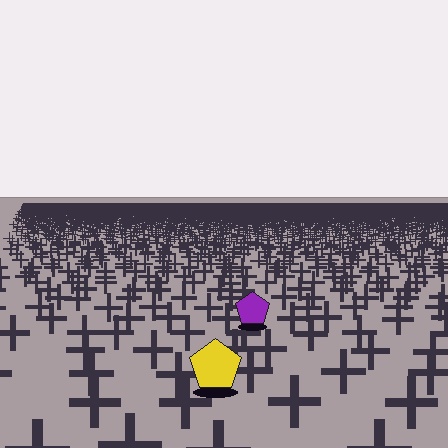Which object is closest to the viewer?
The yellow pentagon is closest. The texture marks near it are larger and more spread out.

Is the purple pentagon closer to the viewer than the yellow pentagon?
No. The yellow pentagon is closer — you can tell from the texture gradient: the ground texture is coarser near it.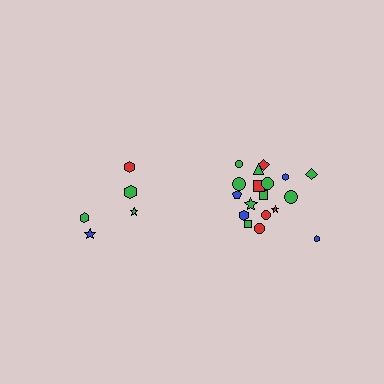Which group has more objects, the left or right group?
The right group.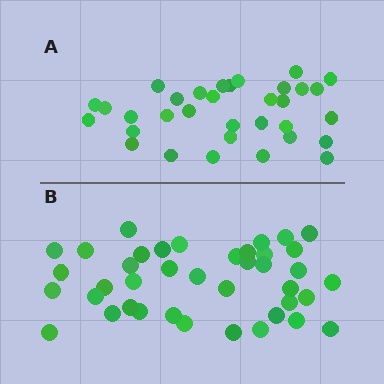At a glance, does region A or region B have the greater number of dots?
Region B (the bottom region) has more dots.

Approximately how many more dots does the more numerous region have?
Region B has roughly 8 or so more dots than region A.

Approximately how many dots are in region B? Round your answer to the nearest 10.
About 40 dots.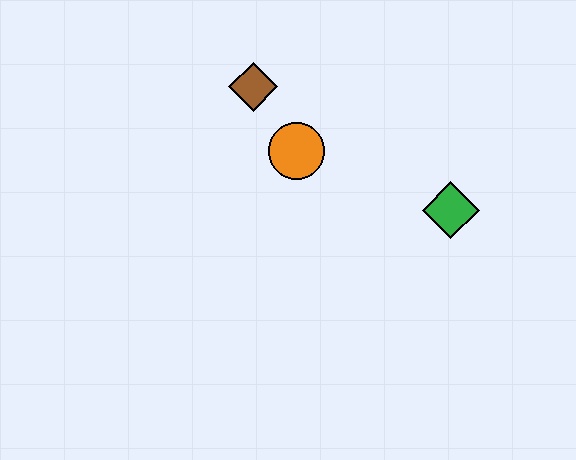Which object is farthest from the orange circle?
The green diamond is farthest from the orange circle.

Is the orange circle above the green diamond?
Yes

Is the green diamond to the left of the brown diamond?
No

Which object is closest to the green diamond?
The orange circle is closest to the green diamond.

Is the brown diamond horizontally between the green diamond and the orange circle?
No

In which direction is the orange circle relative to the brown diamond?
The orange circle is below the brown diamond.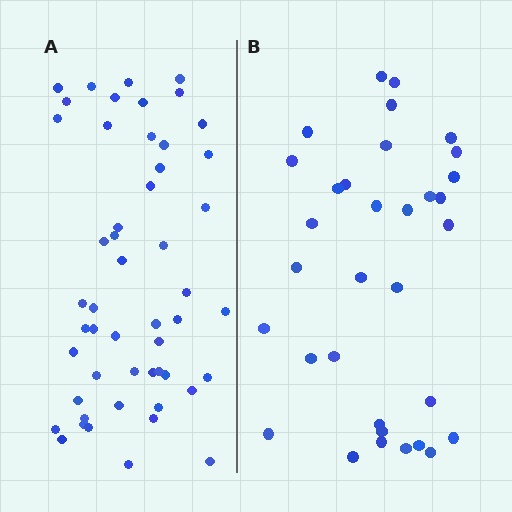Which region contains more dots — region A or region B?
Region A (the left region) has more dots.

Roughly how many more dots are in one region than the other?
Region A has approximately 20 more dots than region B.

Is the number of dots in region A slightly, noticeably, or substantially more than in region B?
Region A has substantially more. The ratio is roughly 1.5 to 1.